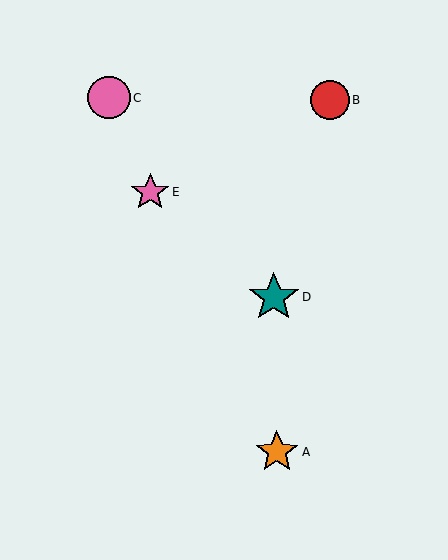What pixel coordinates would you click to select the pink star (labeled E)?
Click at (150, 192) to select the pink star E.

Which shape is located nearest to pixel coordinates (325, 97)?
The red circle (labeled B) at (330, 100) is nearest to that location.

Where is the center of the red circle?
The center of the red circle is at (330, 100).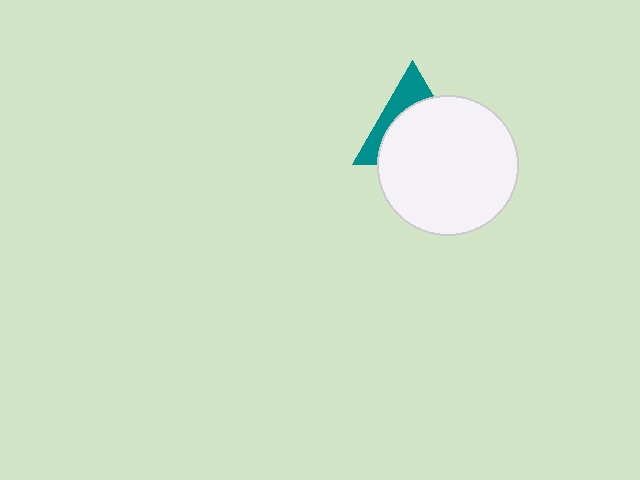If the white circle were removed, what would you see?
You would see the complete teal triangle.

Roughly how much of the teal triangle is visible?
A small part of it is visible (roughly 33%).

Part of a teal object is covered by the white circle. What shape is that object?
It is a triangle.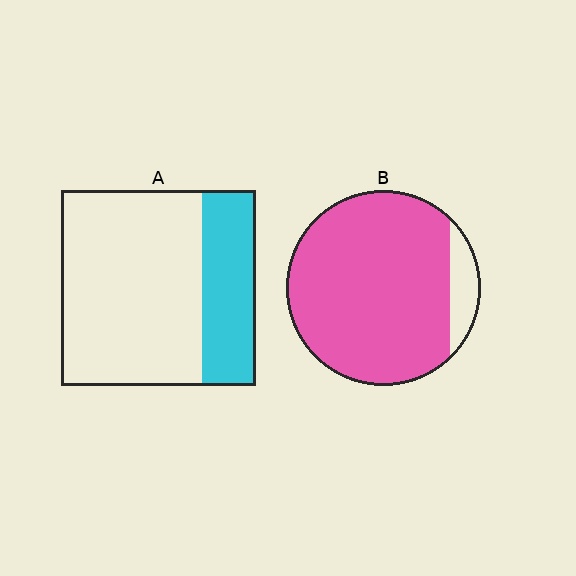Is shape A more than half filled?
No.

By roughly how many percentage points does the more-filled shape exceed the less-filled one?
By roughly 60 percentage points (B over A).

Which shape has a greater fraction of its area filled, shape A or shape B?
Shape B.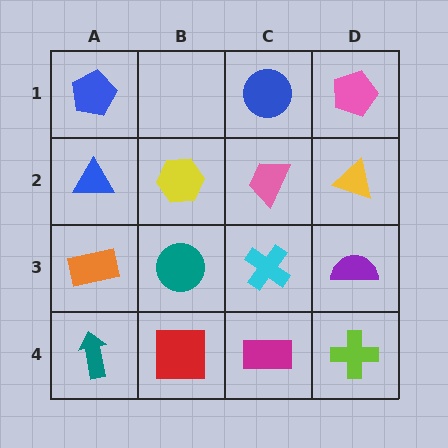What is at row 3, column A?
An orange rectangle.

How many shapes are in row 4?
4 shapes.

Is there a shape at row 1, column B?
No, that cell is empty.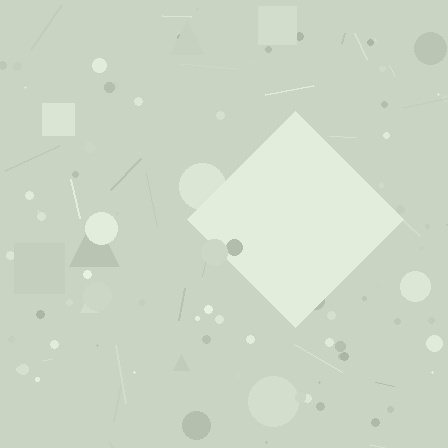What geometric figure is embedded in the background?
A diamond is embedded in the background.